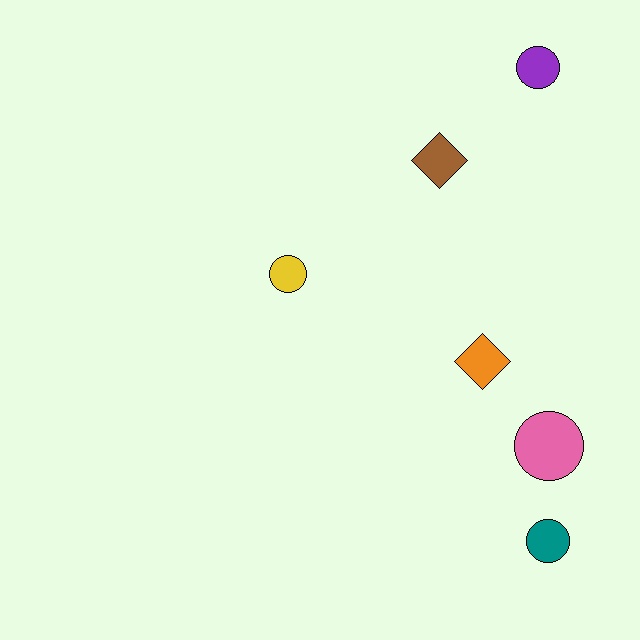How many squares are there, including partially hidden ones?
There are no squares.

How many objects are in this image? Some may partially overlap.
There are 6 objects.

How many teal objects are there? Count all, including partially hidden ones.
There is 1 teal object.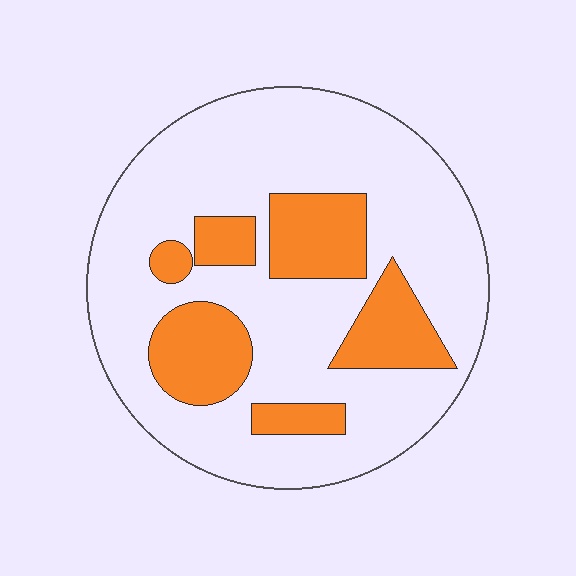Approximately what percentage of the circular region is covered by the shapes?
Approximately 25%.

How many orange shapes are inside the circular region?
6.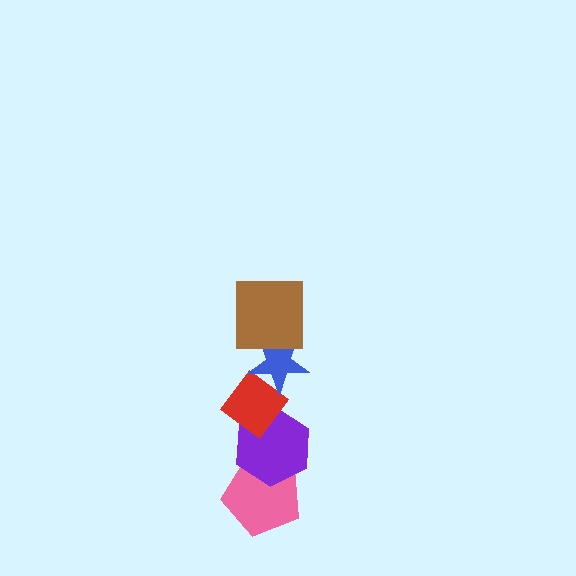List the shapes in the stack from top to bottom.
From top to bottom: the brown square, the blue star, the red diamond, the purple hexagon, the pink pentagon.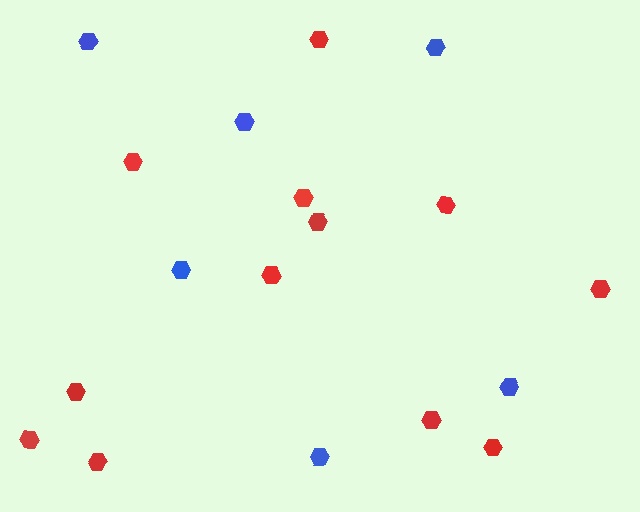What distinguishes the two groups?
There are 2 groups: one group of blue hexagons (6) and one group of red hexagons (12).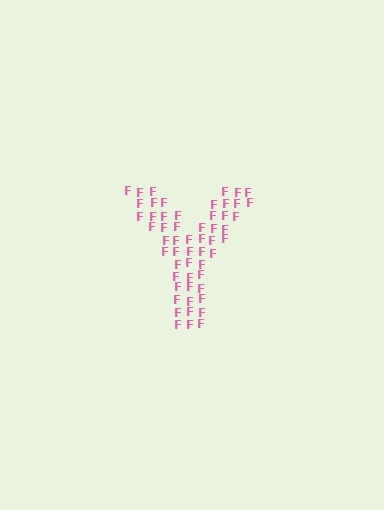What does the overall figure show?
The overall figure shows the letter Y.